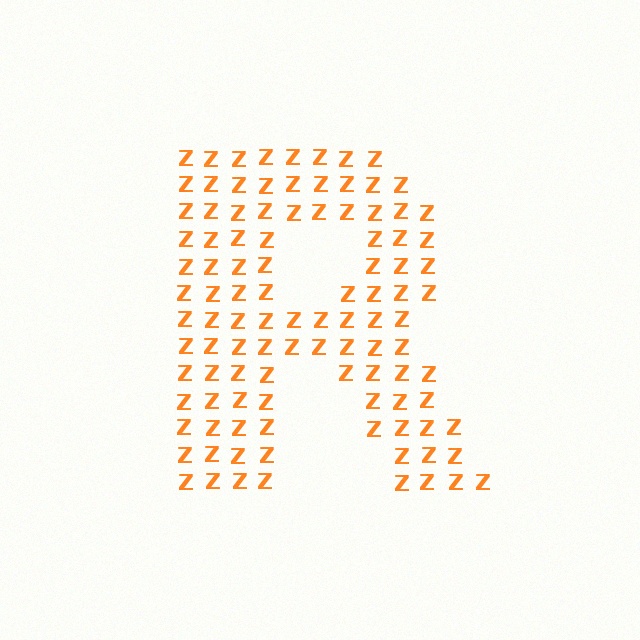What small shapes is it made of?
It is made of small letter Z's.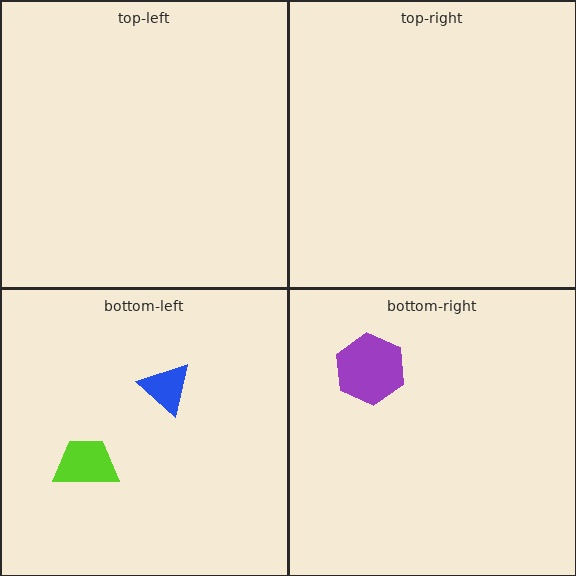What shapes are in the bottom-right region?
The purple hexagon.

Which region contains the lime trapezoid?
The bottom-left region.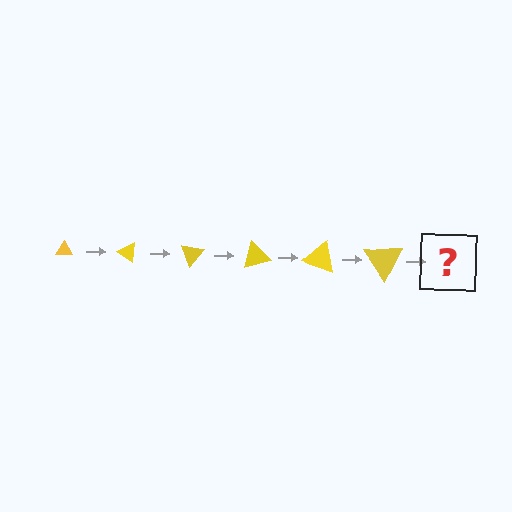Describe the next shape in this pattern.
It should be a triangle, larger than the previous one and rotated 210 degrees from the start.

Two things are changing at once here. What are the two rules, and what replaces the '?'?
The two rules are that the triangle grows larger each step and it rotates 35 degrees each step. The '?' should be a triangle, larger than the previous one and rotated 210 degrees from the start.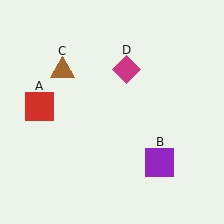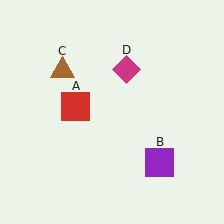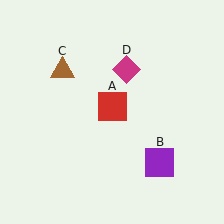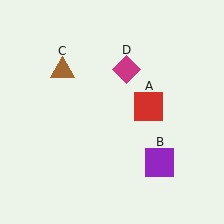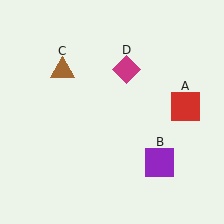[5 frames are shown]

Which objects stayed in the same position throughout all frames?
Purple square (object B) and brown triangle (object C) and magenta diamond (object D) remained stationary.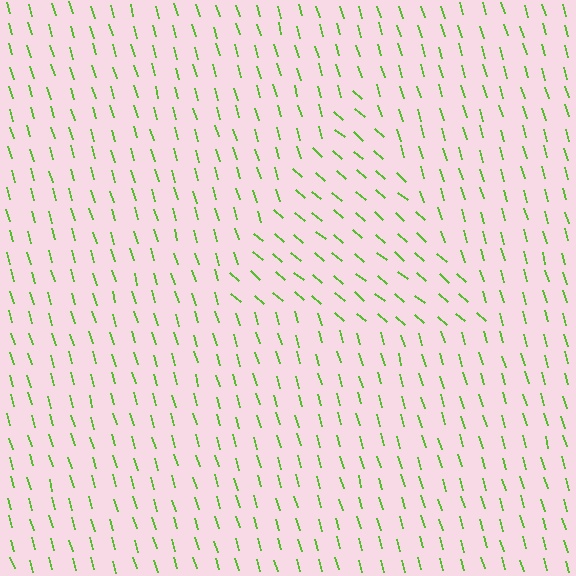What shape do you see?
I see a triangle.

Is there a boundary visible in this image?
Yes, there is a texture boundary formed by a change in line orientation.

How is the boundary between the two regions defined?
The boundary is defined purely by a change in line orientation (approximately 33 degrees difference). All lines are the same color and thickness.